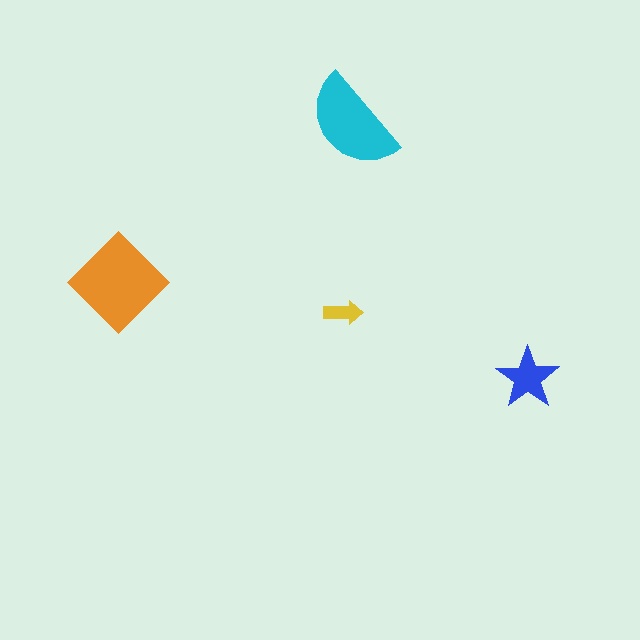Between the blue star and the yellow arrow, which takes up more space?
The blue star.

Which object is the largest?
The orange diamond.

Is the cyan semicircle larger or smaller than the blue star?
Larger.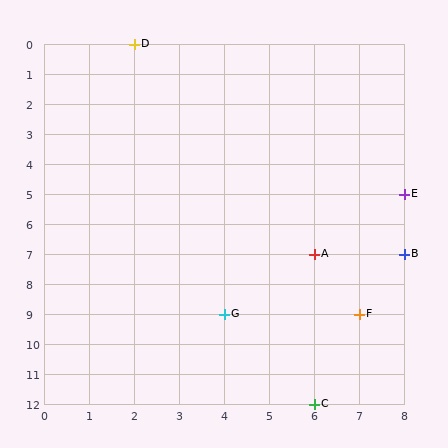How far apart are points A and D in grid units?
Points A and D are 4 columns and 7 rows apart (about 8.1 grid units diagonally).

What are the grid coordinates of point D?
Point D is at grid coordinates (2, 0).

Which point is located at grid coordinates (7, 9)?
Point F is at (7, 9).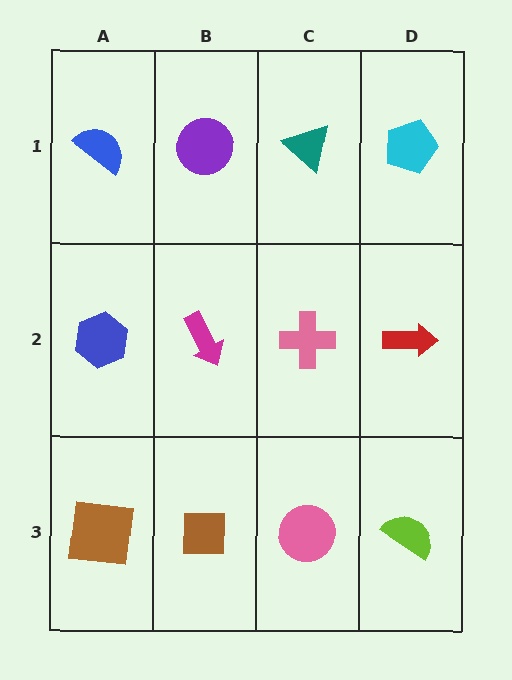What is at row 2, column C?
A pink cross.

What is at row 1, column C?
A teal triangle.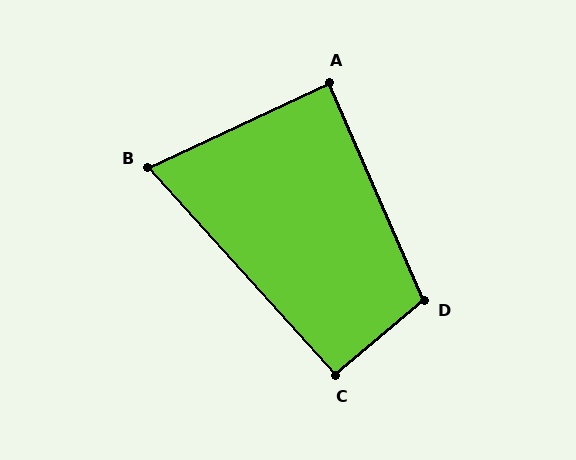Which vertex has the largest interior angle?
D, at approximately 107 degrees.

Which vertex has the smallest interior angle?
B, at approximately 73 degrees.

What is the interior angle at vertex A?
Approximately 88 degrees (approximately right).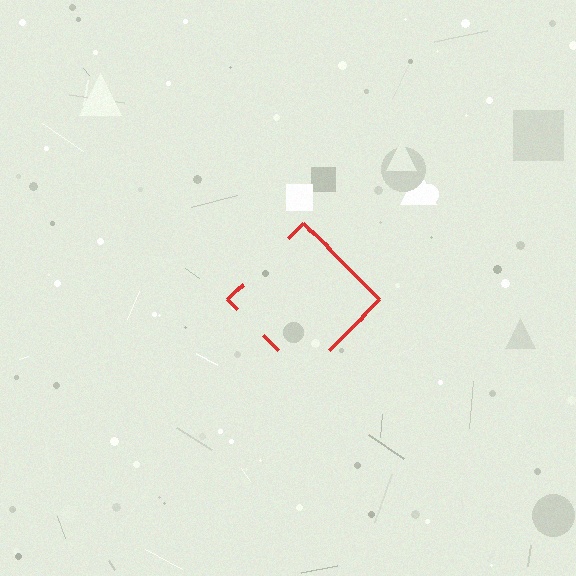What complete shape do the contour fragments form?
The contour fragments form a diamond.